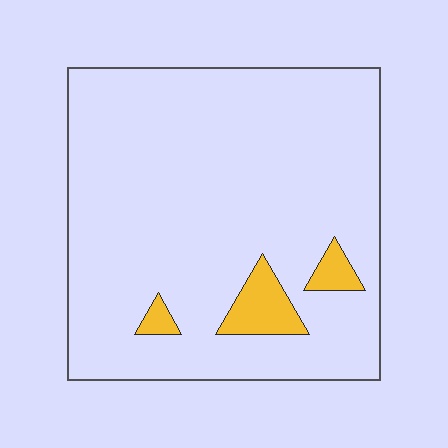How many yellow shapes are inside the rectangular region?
3.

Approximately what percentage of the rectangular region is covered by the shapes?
Approximately 5%.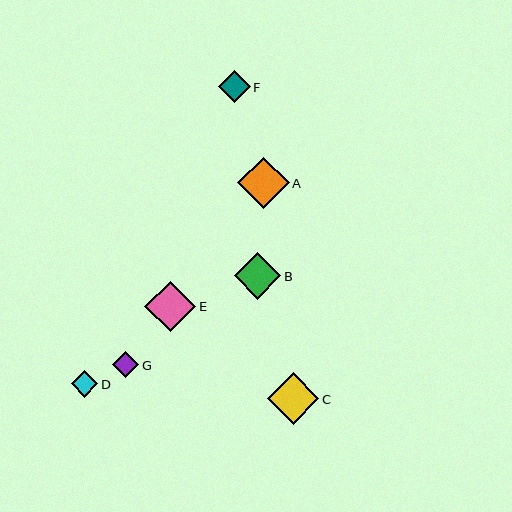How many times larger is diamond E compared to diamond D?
Diamond E is approximately 1.9 times the size of diamond D.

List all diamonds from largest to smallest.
From largest to smallest: C, A, E, B, F, G, D.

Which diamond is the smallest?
Diamond D is the smallest with a size of approximately 26 pixels.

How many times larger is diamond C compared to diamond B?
Diamond C is approximately 1.1 times the size of diamond B.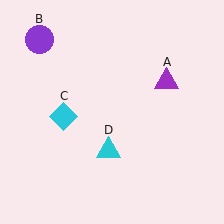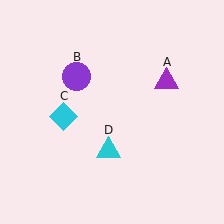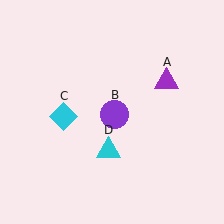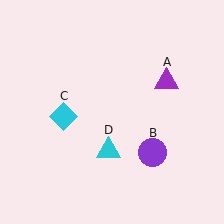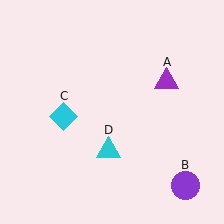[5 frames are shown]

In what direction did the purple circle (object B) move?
The purple circle (object B) moved down and to the right.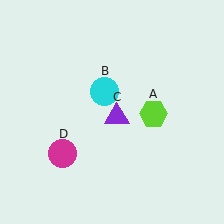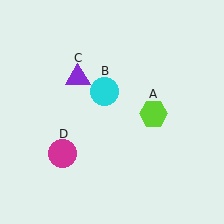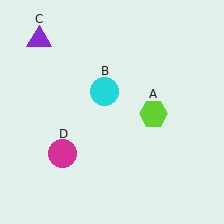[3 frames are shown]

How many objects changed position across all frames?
1 object changed position: purple triangle (object C).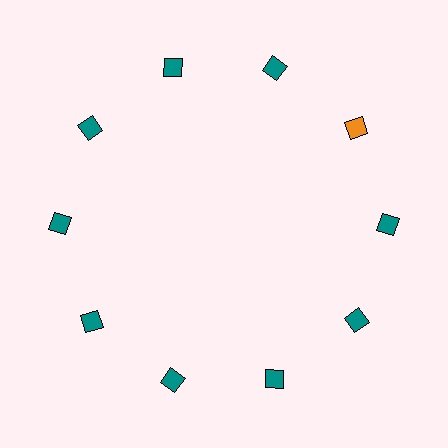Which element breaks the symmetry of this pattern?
The orange diamond at roughly the 2 o'clock position breaks the symmetry. All other shapes are teal diamonds.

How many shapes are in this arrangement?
There are 10 shapes arranged in a ring pattern.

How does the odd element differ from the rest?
It has a different color: orange instead of teal.